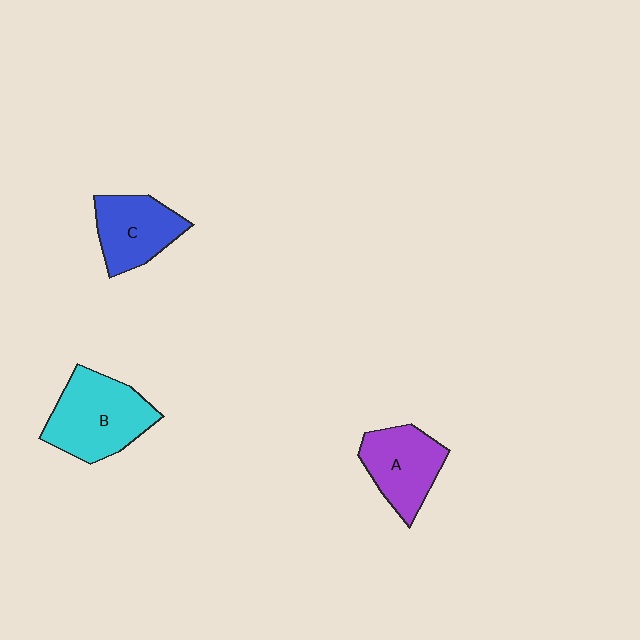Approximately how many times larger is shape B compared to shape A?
Approximately 1.3 times.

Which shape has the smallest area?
Shape C (blue).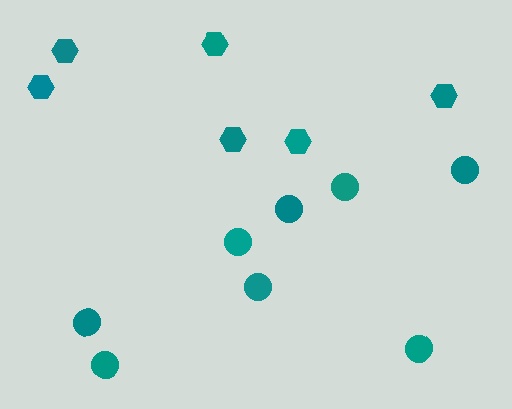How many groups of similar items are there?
There are 2 groups: one group of hexagons (6) and one group of circles (8).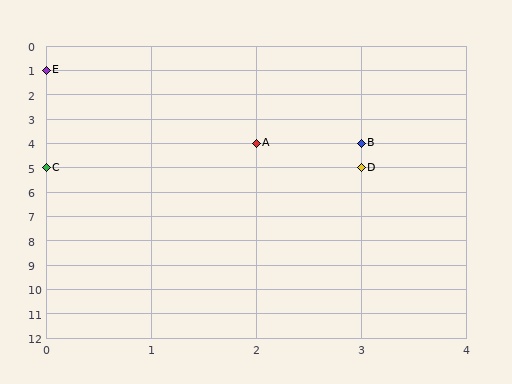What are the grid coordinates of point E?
Point E is at grid coordinates (0, 1).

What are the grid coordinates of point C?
Point C is at grid coordinates (0, 5).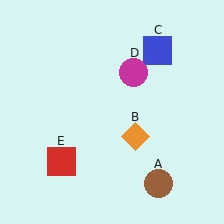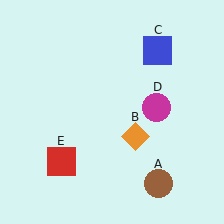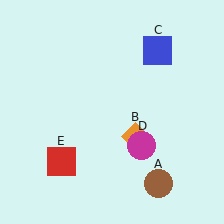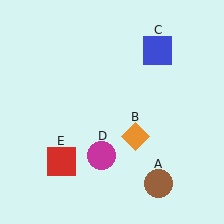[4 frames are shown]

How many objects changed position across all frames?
1 object changed position: magenta circle (object D).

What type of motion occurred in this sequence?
The magenta circle (object D) rotated clockwise around the center of the scene.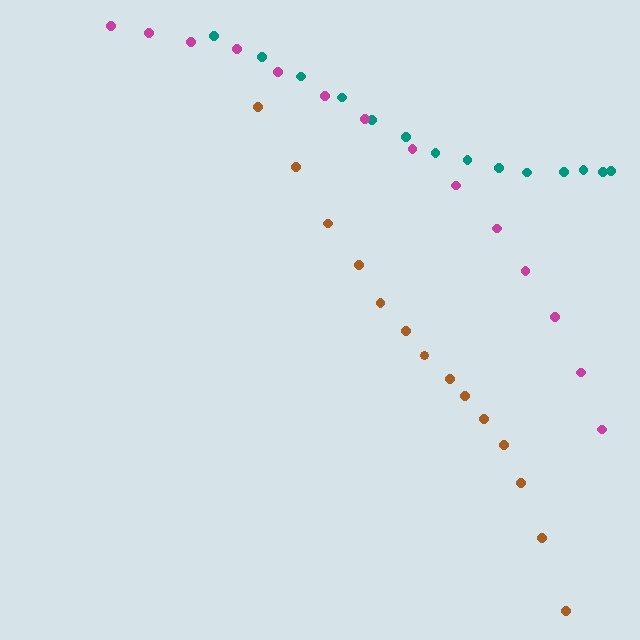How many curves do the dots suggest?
There are 3 distinct paths.